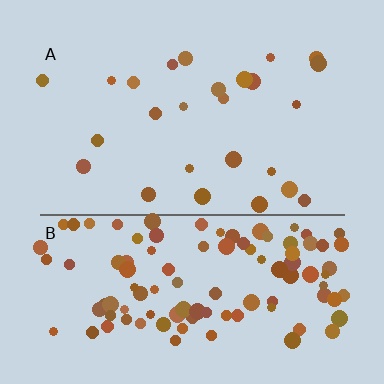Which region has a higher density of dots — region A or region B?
B (the bottom).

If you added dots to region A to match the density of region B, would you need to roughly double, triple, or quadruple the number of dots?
Approximately quadruple.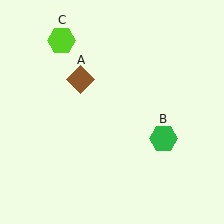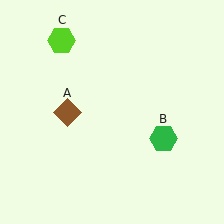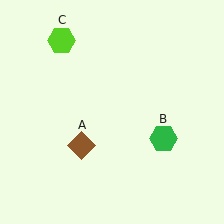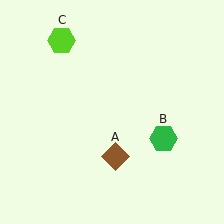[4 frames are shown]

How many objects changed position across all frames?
1 object changed position: brown diamond (object A).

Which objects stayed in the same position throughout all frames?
Green hexagon (object B) and lime hexagon (object C) remained stationary.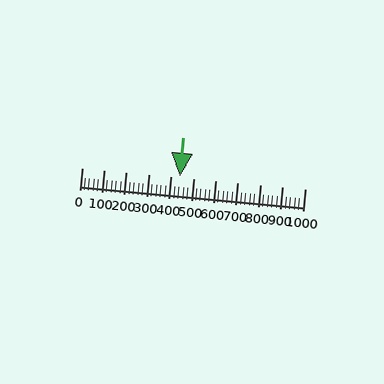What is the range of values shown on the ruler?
The ruler shows values from 0 to 1000.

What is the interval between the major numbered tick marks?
The major tick marks are spaced 100 units apart.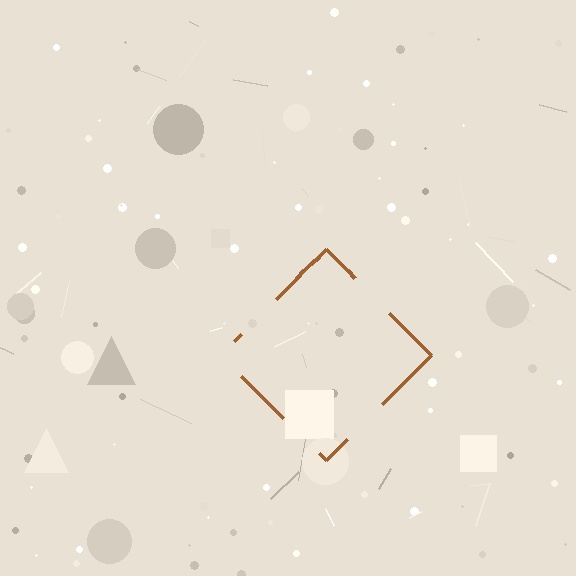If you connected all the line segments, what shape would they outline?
They would outline a diamond.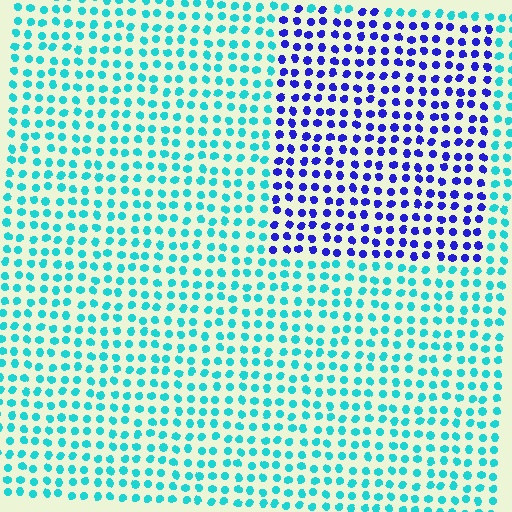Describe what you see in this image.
The image is filled with small cyan elements in a uniform arrangement. A rectangle-shaped region is visible where the elements are tinted to a slightly different hue, forming a subtle color boundary.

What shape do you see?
I see a rectangle.